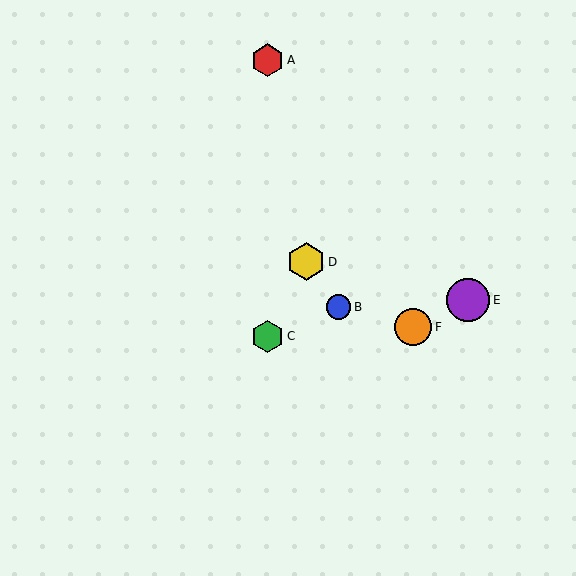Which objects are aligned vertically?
Objects A, C are aligned vertically.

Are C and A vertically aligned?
Yes, both are at x≈267.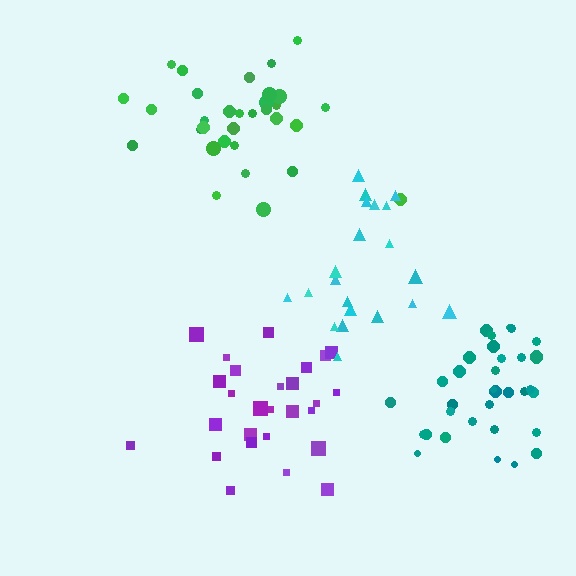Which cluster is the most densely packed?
Teal.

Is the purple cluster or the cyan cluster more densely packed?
Purple.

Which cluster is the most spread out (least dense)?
Cyan.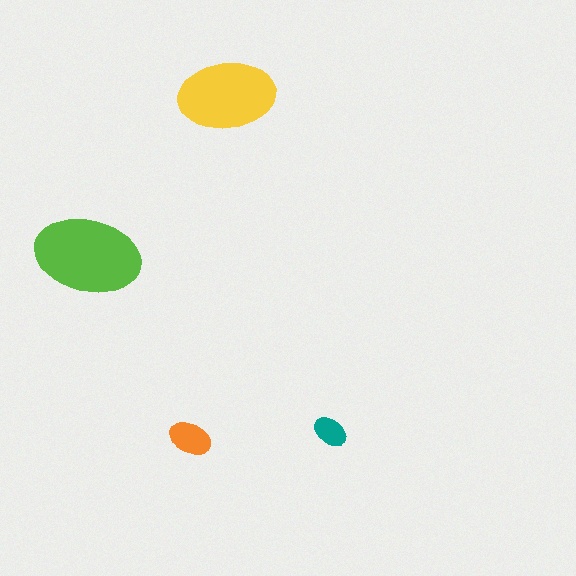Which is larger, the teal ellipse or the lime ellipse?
The lime one.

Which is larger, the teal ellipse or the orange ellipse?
The orange one.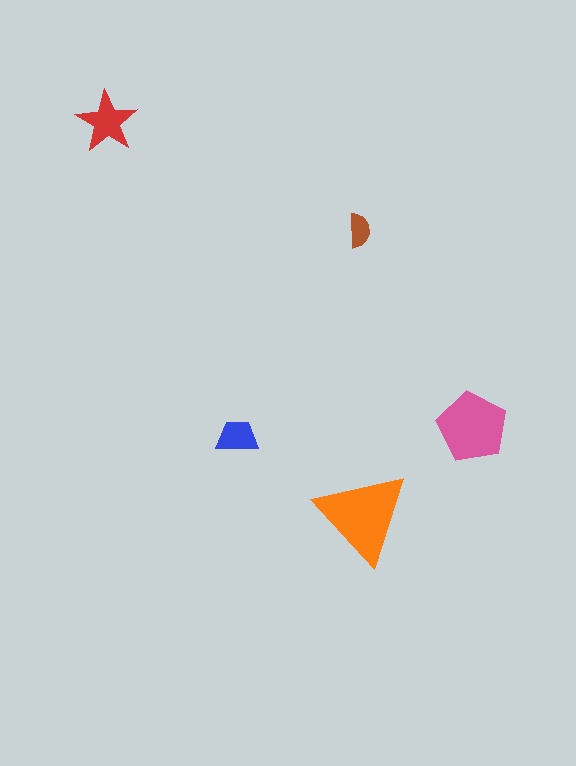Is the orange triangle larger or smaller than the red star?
Larger.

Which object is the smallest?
The brown semicircle.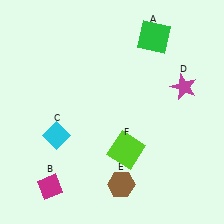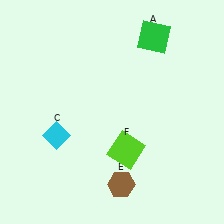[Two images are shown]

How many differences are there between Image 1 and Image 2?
There are 2 differences between the two images.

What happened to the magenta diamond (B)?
The magenta diamond (B) was removed in Image 2. It was in the bottom-left area of Image 1.